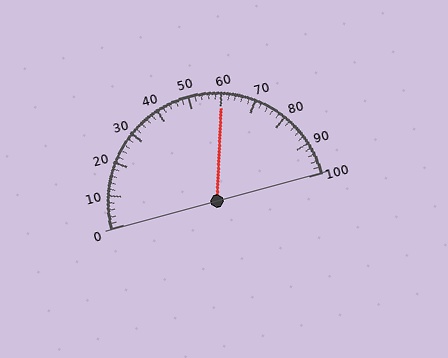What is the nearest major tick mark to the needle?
The nearest major tick mark is 60.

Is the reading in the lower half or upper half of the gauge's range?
The reading is in the upper half of the range (0 to 100).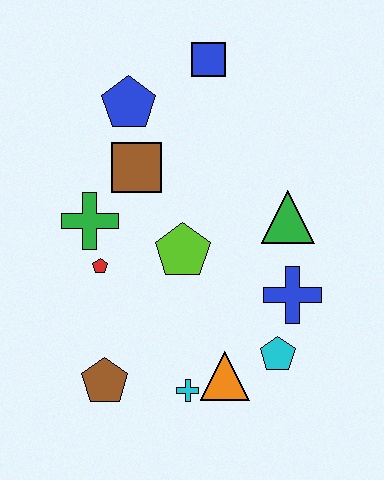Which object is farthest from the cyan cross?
The blue square is farthest from the cyan cross.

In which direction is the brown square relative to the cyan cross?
The brown square is above the cyan cross.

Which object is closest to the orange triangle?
The cyan cross is closest to the orange triangle.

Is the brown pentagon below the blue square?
Yes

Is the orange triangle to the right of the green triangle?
No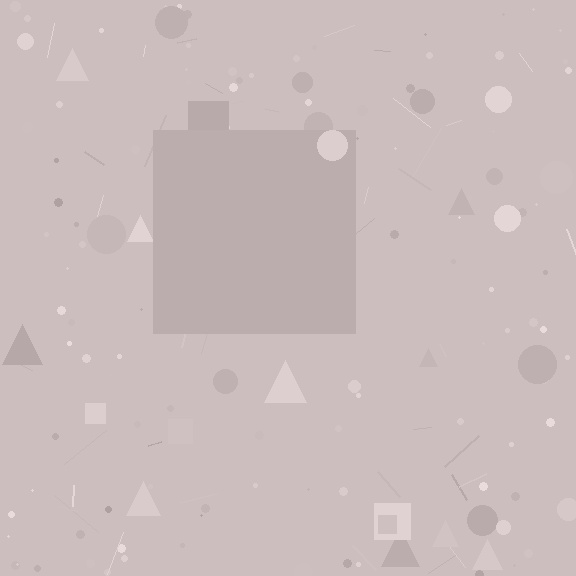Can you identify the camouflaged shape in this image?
The camouflaged shape is a square.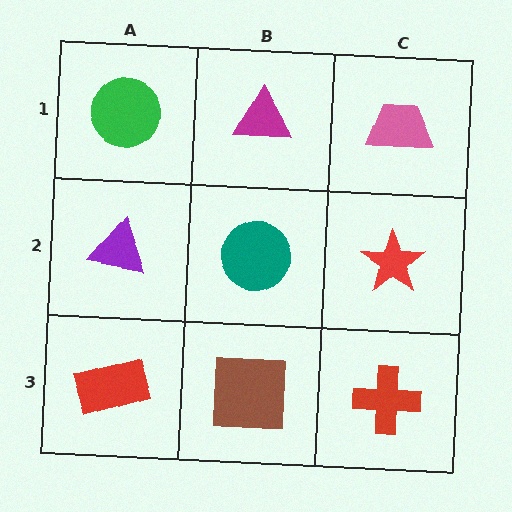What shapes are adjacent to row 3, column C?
A red star (row 2, column C), a brown square (row 3, column B).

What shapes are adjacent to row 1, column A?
A purple triangle (row 2, column A), a magenta triangle (row 1, column B).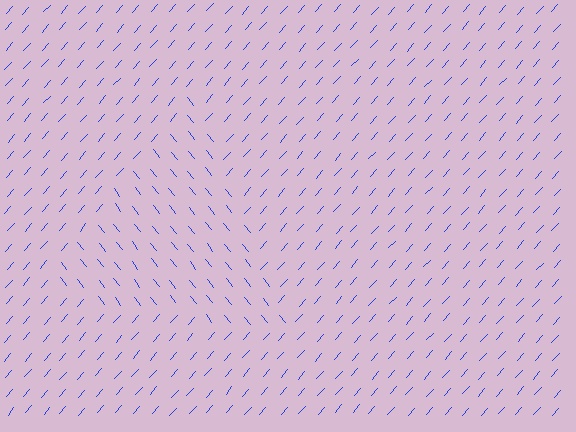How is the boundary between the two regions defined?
The boundary is defined purely by a change in line orientation (approximately 79 degrees difference). All lines are the same color and thickness.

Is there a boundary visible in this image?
Yes, there is a texture boundary formed by a change in line orientation.